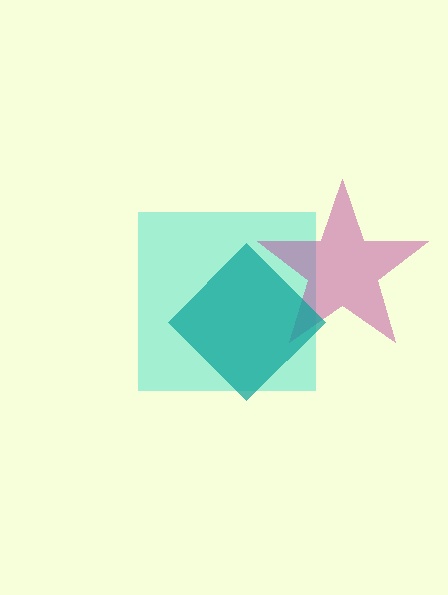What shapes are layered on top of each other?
The layered shapes are: a cyan square, a magenta star, a teal diamond.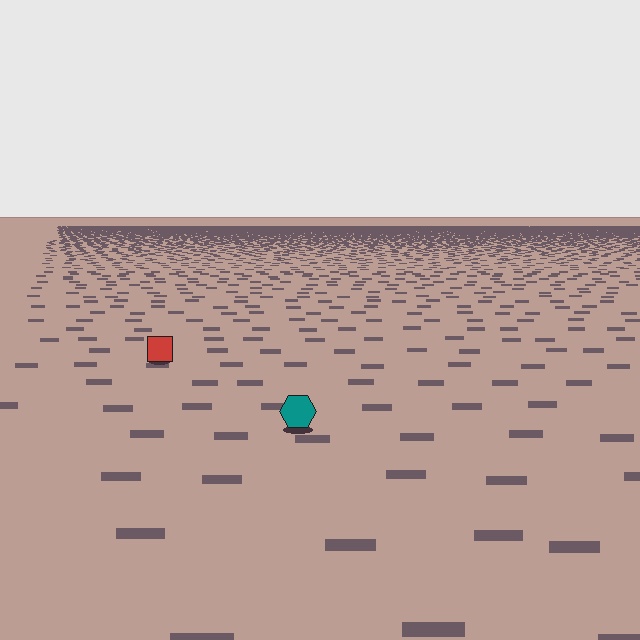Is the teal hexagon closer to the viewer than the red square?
Yes. The teal hexagon is closer — you can tell from the texture gradient: the ground texture is coarser near it.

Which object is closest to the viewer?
The teal hexagon is closest. The texture marks near it are larger and more spread out.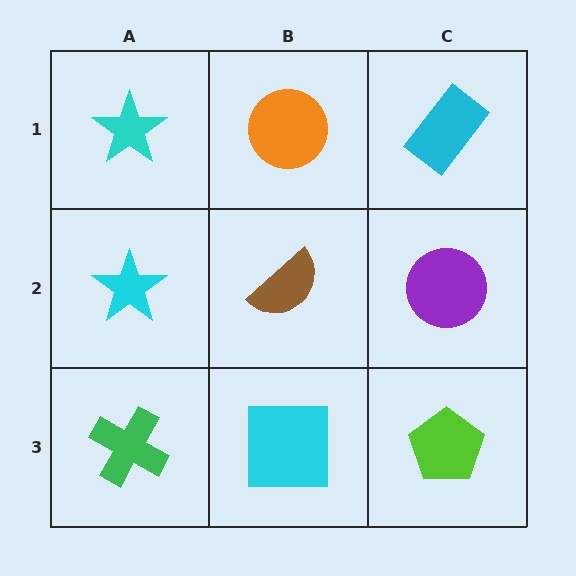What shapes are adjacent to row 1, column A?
A cyan star (row 2, column A), an orange circle (row 1, column B).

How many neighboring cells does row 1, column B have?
3.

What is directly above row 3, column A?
A cyan star.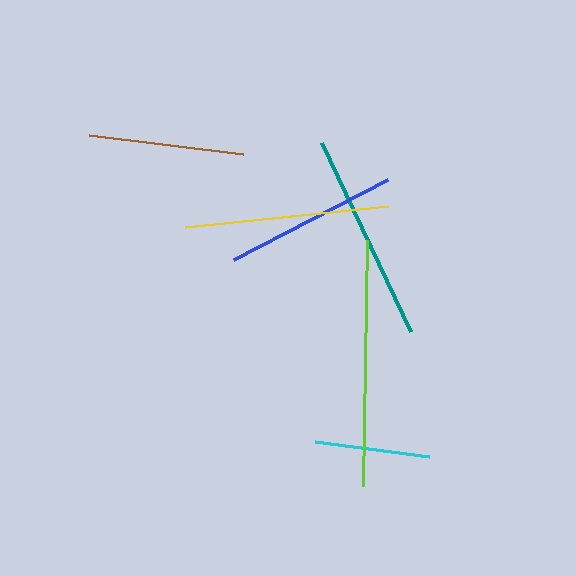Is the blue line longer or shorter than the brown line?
The blue line is longer than the brown line.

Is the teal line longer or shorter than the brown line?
The teal line is longer than the brown line.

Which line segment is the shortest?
The cyan line is the shortest at approximately 115 pixels.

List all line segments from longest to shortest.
From longest to shortest: lime, teal, yellow, blue, brown, cyan.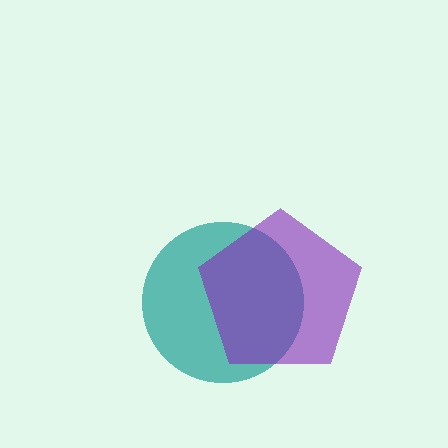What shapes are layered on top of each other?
The layered shapes are: a teal circle, a purple pentagon.